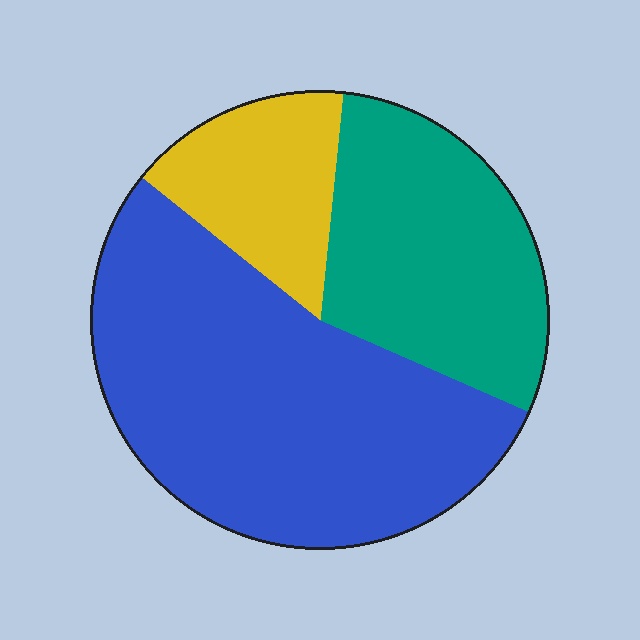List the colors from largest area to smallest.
From largest to smallest: blue, teal, yellow.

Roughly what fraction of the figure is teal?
Teal covers 30% of the figure.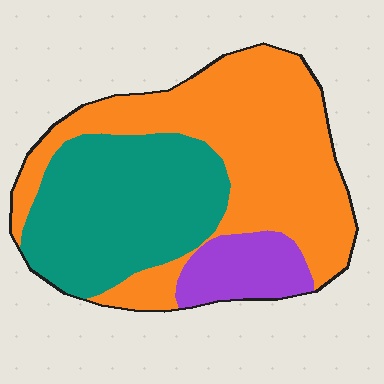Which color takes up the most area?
Orange, at roughly 50%.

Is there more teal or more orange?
Orange.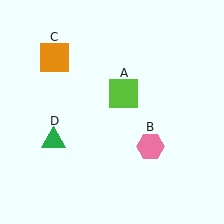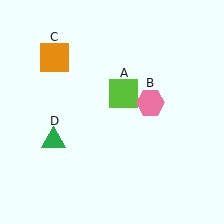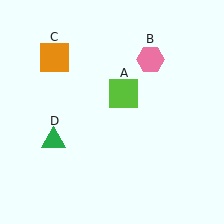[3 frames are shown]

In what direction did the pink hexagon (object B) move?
The pink hexagon (object B) moved up.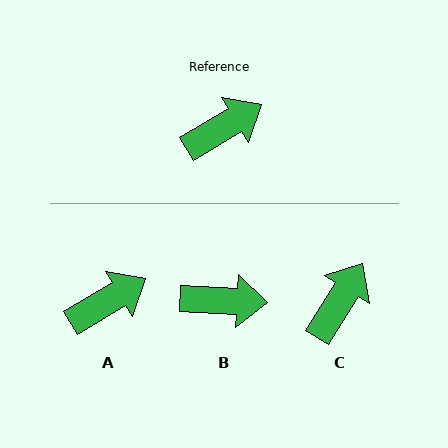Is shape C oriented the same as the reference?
No, it is off by about 28 degrees.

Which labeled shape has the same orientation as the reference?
A.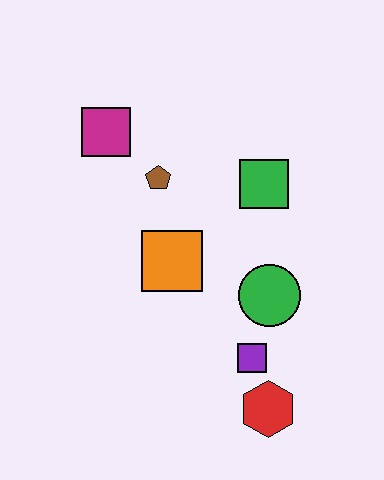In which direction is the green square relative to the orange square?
The green square is to the right of the orange square.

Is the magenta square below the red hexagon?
No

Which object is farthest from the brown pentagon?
The red hexagon is farthest from the brown pentagon.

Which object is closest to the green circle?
The purple square is closest to the green circle.